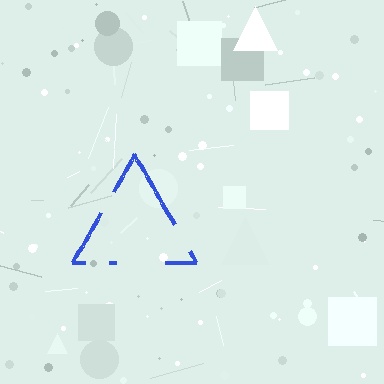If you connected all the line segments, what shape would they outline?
They would outline a triangle.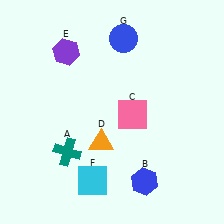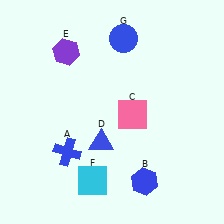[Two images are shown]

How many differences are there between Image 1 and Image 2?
There are 2 differences between the two images.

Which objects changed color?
A changed from teal to blue. D changed from orange to blue.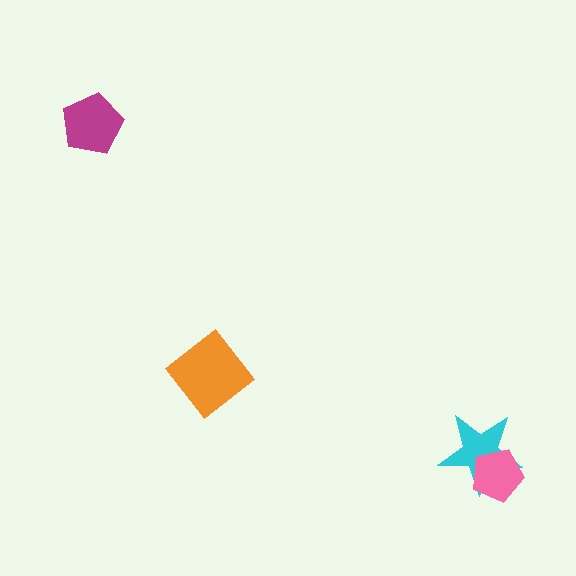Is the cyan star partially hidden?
Yes, it is partially covered by another shape.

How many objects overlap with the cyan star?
1 object overlaps with the cyan star.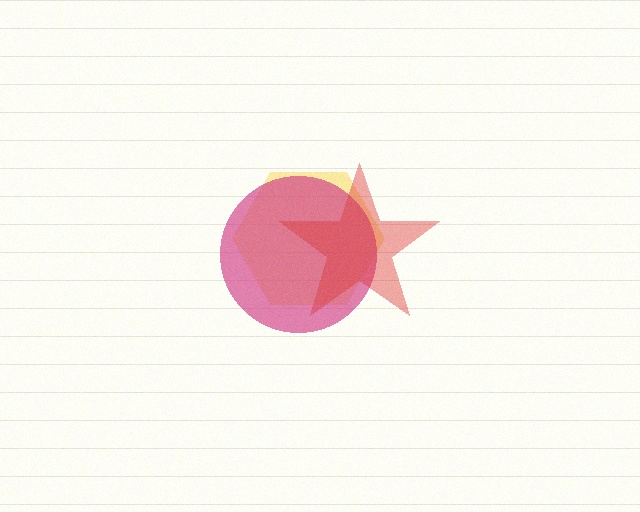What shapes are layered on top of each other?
The layered shapes are: a yellow hexagon, a magenta circle, a red star.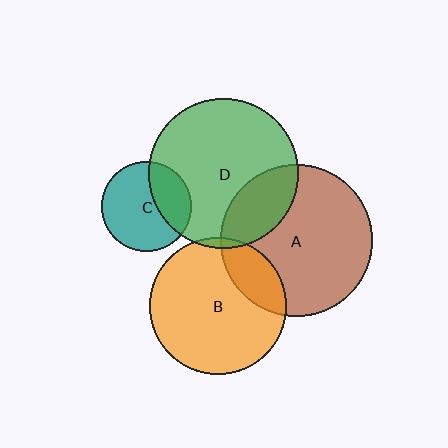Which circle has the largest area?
Circle A (brown).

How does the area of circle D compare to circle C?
Approximately 2.8 times.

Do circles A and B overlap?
Yes.